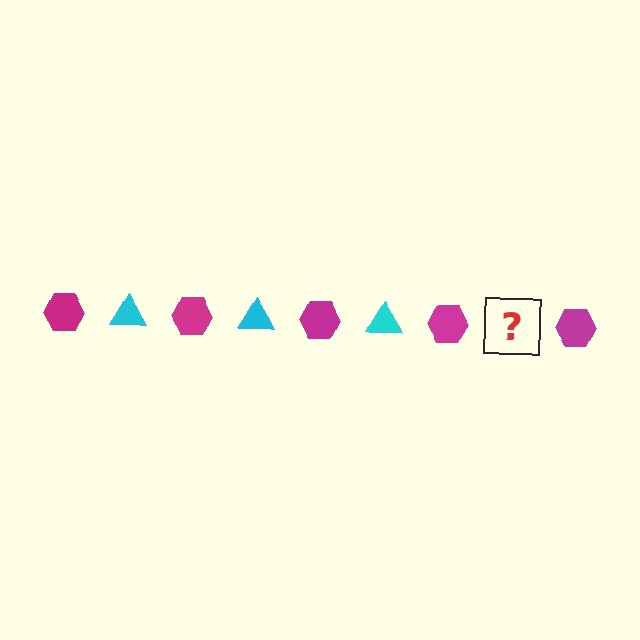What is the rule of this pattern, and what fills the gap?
The rule is that the pattern alternates between magenta hexagon and cyan triangle. The gap should be filled with a cyan triangle.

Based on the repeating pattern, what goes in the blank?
The blank should be a cyan triangle.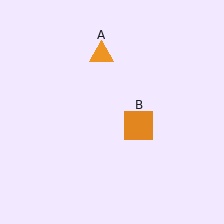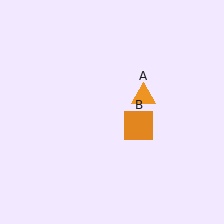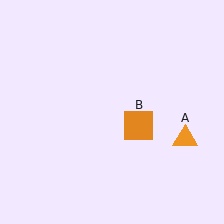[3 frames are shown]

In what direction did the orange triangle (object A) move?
The orange triangle (object A) moved down and to the right.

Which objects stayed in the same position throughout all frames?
Orange square (object B) remained stationary.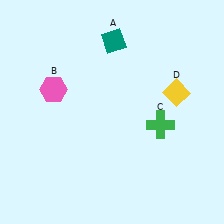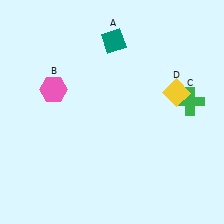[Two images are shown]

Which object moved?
The green cross (C) moved right.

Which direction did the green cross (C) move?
The green cross (C) moved right.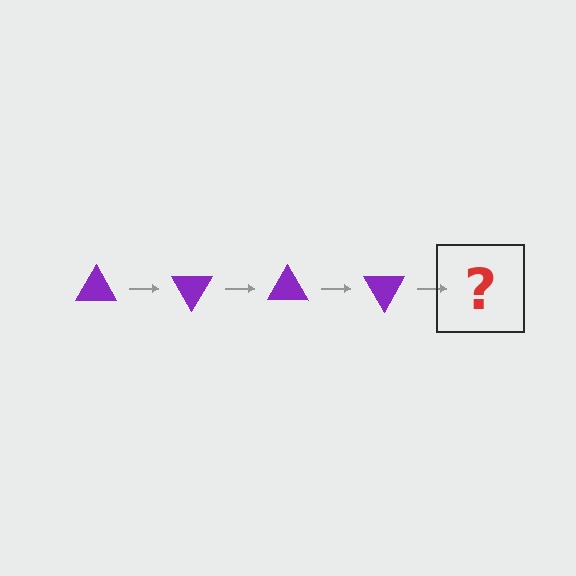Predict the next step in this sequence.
The next step is a purple triangle rotated 240 degrees.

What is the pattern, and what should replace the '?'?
The pattern is that the triangle rotates 60 degrees each step. The '?' should be a purple triangle rotated 240 degrees.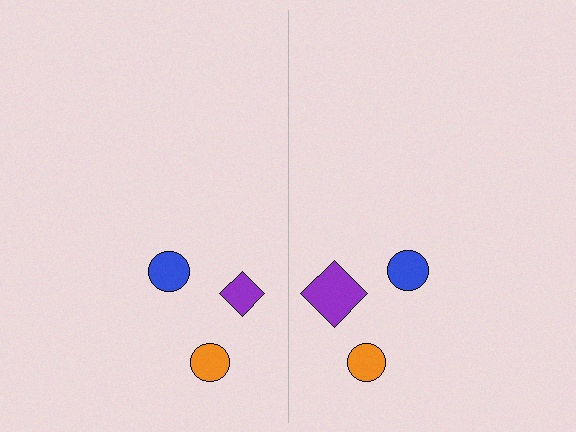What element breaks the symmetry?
The purple diamond on the right side has a different size than its mirror counterpart.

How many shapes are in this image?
There are 6 shapes in this image.